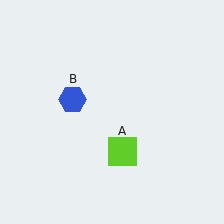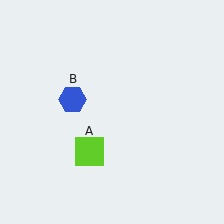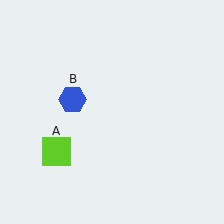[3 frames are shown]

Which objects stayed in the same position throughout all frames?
Blue hexagon (object B) remained stationary.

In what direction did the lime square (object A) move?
The lime square (object A) moved left.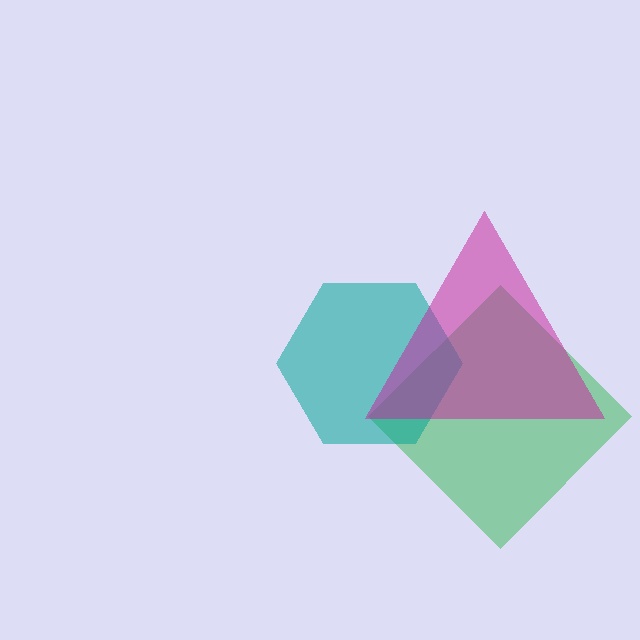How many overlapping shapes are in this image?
There are 3 overlapping shapes in the image.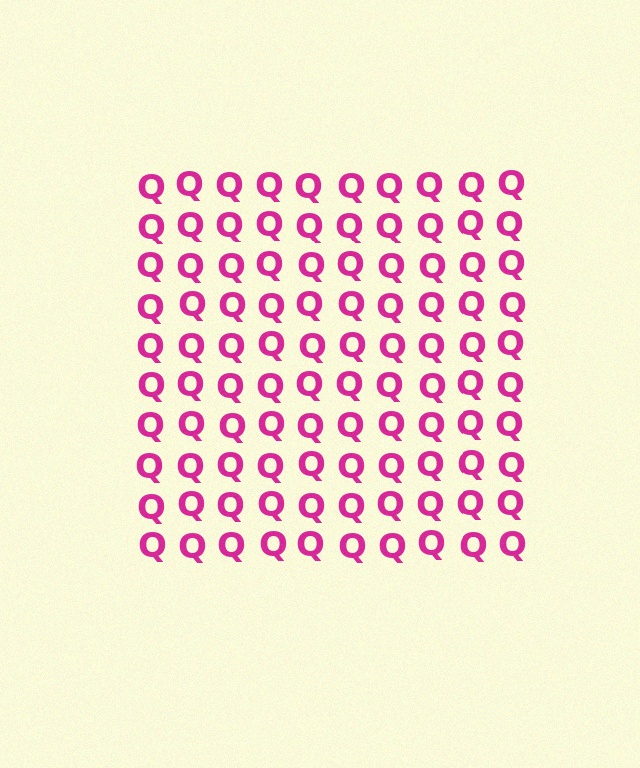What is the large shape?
The large shape is a square.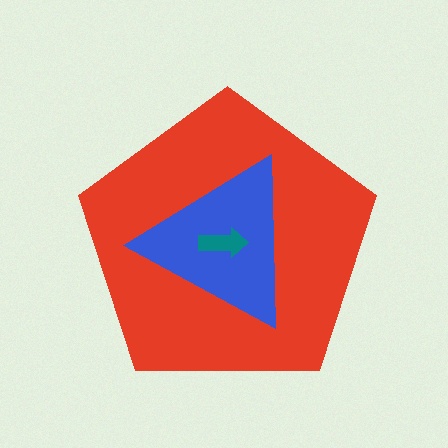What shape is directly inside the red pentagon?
The blue triangle.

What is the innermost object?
The teal arrow.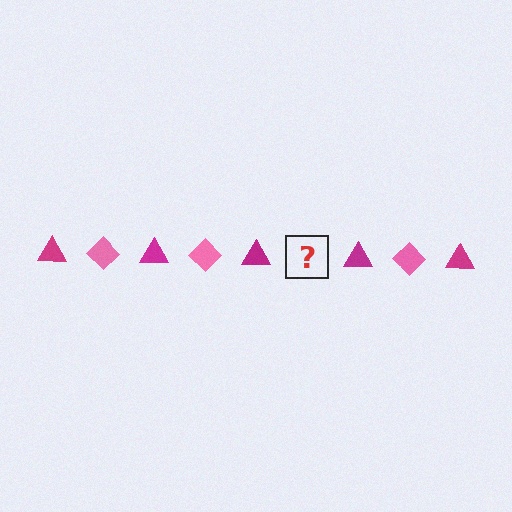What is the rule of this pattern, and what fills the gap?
The rule is that the pattern alternates between magenta triangle and pink diamond. The gap should be filled with a pink diamond.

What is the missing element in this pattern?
The missing element is a pink diamond.